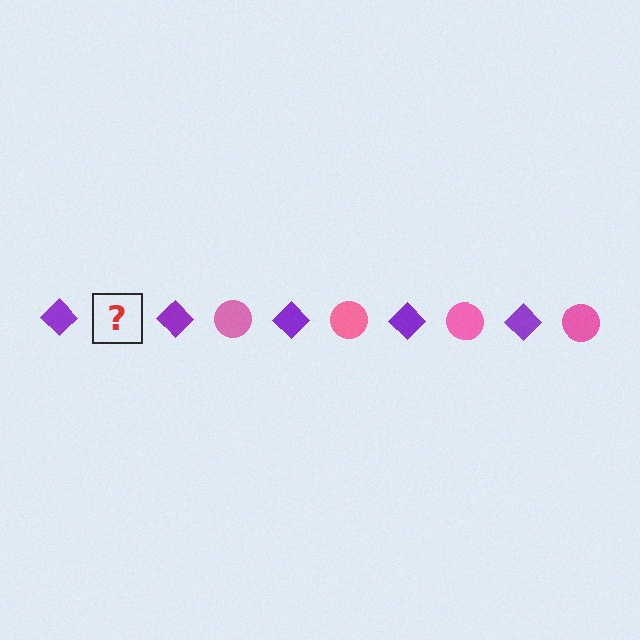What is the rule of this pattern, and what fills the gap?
The rule is that the pattern alternates between purple diamond and pink circle. The gap should be filled with a pink circle.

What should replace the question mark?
The question mark should be replaced with a pink circle.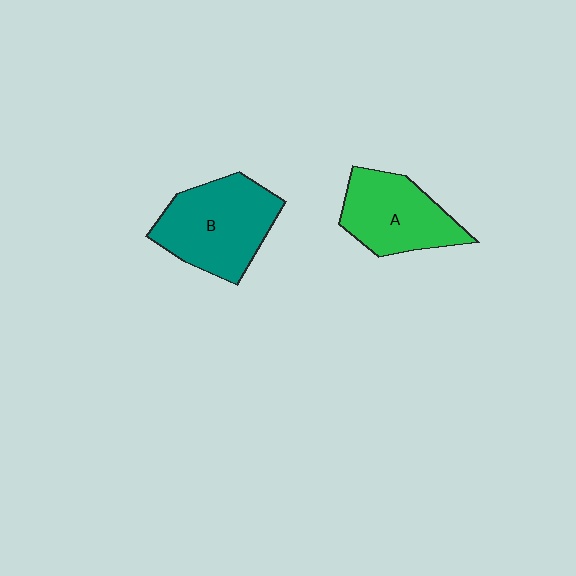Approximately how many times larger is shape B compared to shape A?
Approximately 1.2 times.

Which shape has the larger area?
Shape B (teal).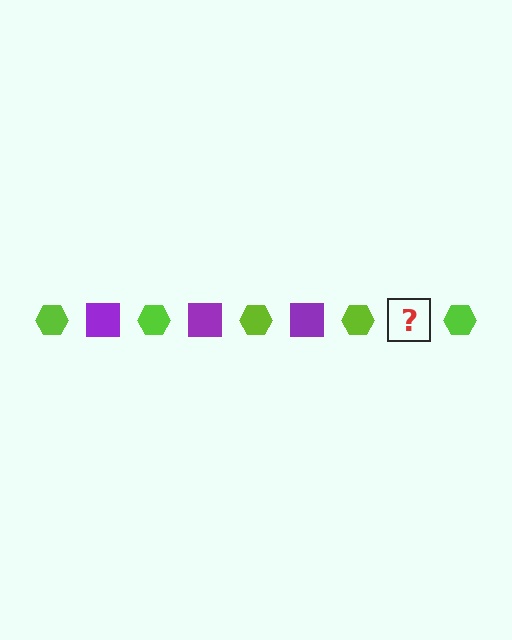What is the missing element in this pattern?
The missing element is a purple square.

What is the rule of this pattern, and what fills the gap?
The rule is that the pattern alternates between lime hexagon and purple square. The gap should be filled with a purple square.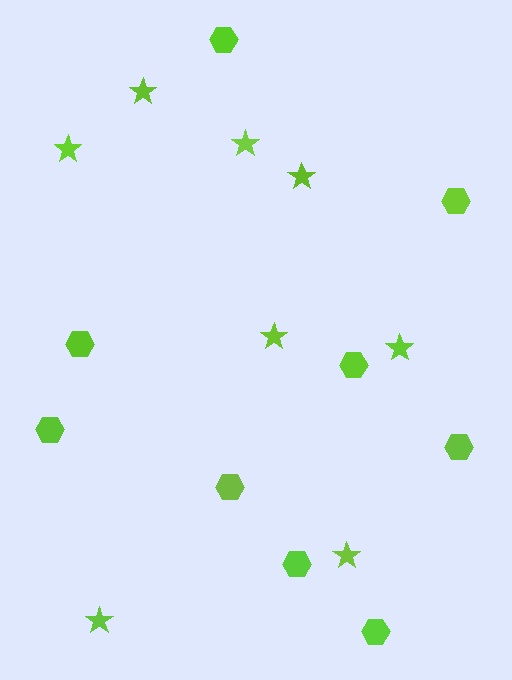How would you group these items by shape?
There are 2 groups: one group of stars (8) and one group of hexagons (9).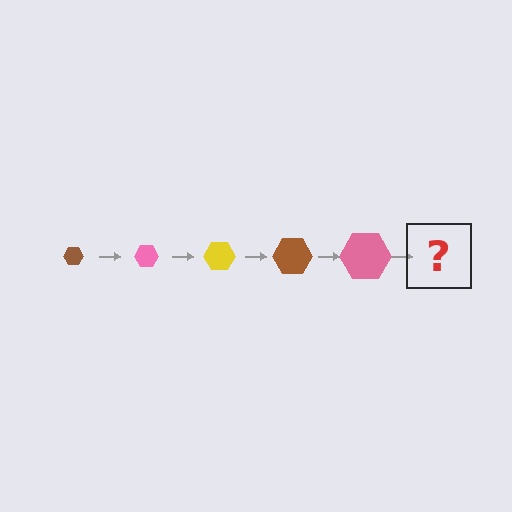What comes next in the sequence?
The next element should be a yellow hexagon, larger than the previous one.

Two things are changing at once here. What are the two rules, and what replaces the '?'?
The two rules are that the hexagon grows larger each step and the color cycles through brown, pink, and yellow. The '?' should be a yellow hexagon, larger than the previous one.